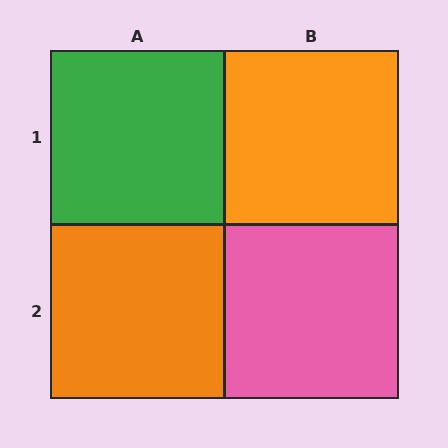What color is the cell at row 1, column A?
Green.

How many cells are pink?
1 cell is pink.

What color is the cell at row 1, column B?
Orange.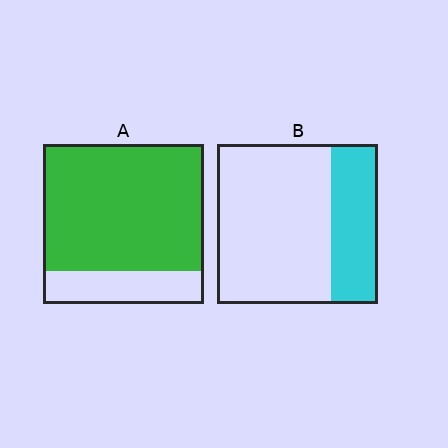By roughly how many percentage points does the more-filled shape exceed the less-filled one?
By roughly 50 percentage points (A over B).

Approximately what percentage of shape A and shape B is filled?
A is approximately 80% and B is approximately 30%.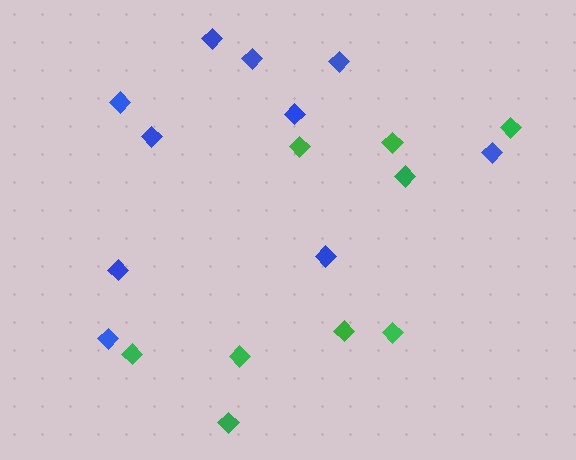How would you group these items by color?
There are 2 groups: one group of green diamonds (9) and one group of blue diamonds (10).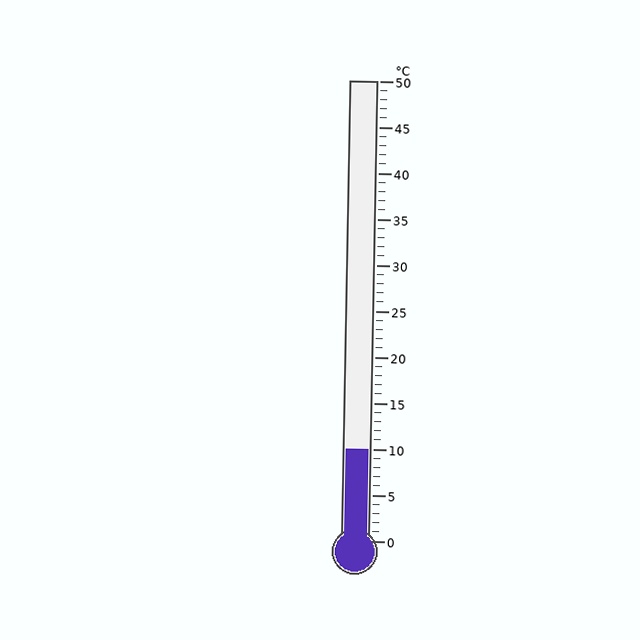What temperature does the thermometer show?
The thermometer shows approximately 10°C.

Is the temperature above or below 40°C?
The temperature is below 40°C.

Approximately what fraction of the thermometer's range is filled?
The thermometer is filled to approximately 20% of its range.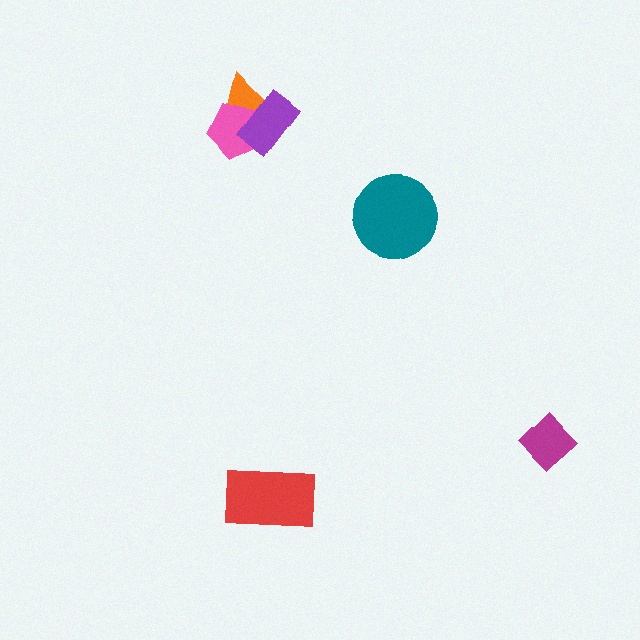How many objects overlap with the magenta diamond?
0 objects overlap with the magenta diamond.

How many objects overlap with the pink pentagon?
2 objects overlap with the pink pentagon.